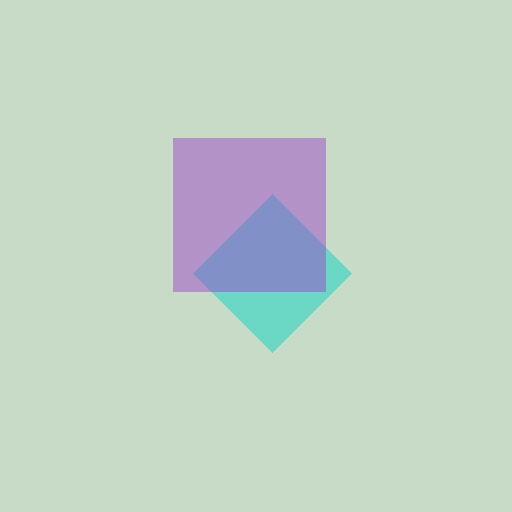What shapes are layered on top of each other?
The layered shapes are: a cyan diamond, a purple square.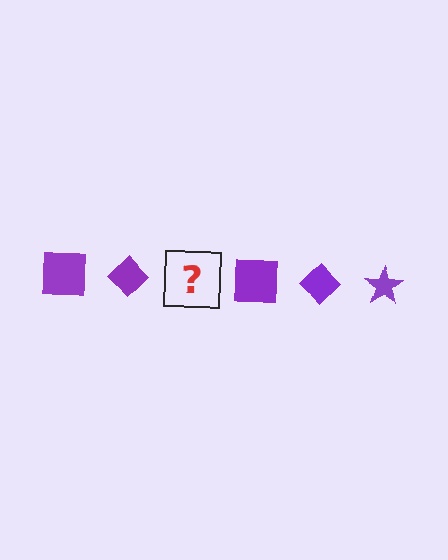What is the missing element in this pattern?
The missing element is a purple star.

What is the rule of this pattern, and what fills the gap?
The rule is that the pattern cycles through square, diamond, star shapes in purple. The gap should be filled with a purple star.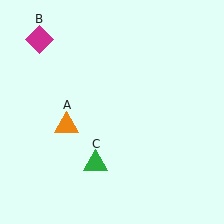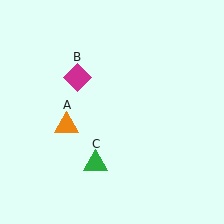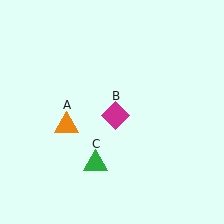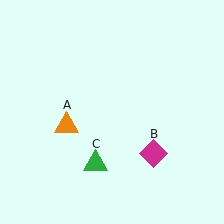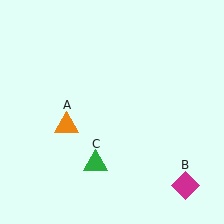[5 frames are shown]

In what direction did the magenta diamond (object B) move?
The magenta diamond (object B) moved down and to the right.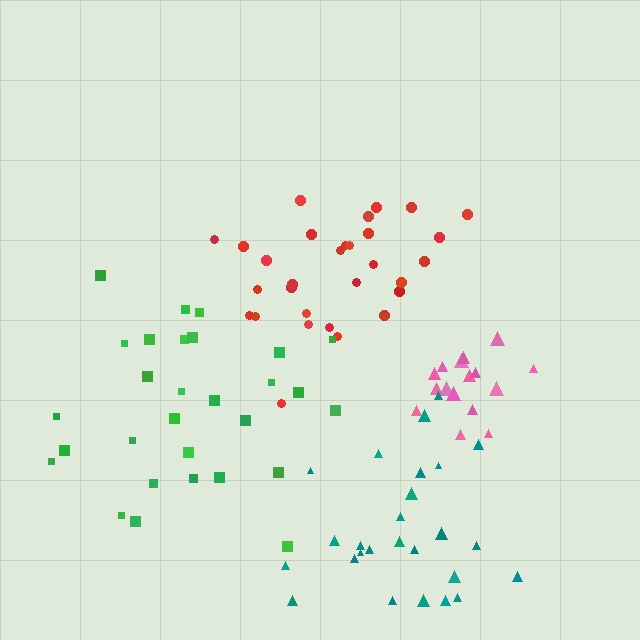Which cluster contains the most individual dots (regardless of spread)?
Red (30).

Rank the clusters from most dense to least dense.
pink, teal, red, green.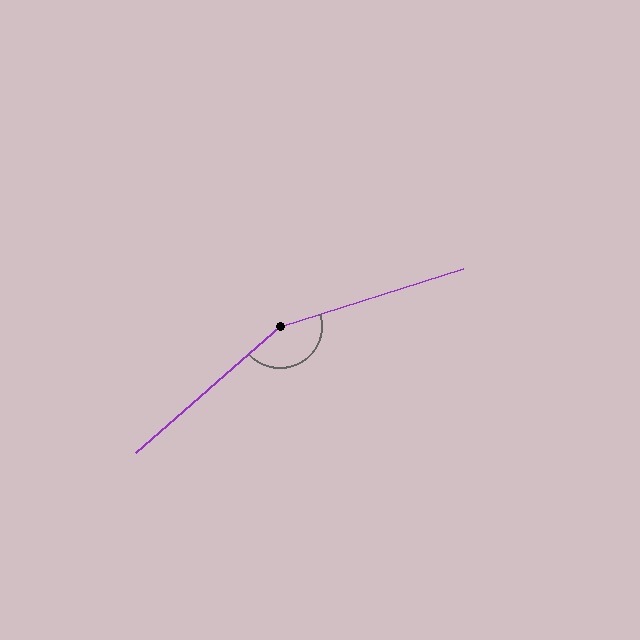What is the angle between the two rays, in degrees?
Approximately 156 degrees.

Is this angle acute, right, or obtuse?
It is obtuse.